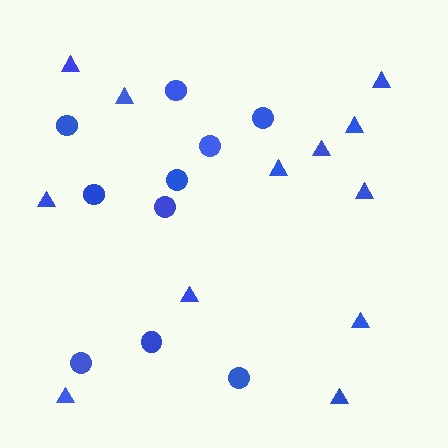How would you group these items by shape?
There are 2 groups: one group of triangles (12) and one group of circles (10).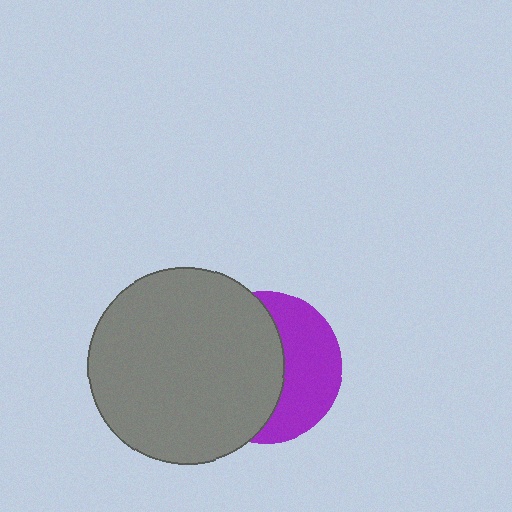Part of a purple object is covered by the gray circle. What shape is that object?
It is a circle.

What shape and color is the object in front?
The object in front is a gray circle.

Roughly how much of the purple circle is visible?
A small part of it is visible (roughly 43%).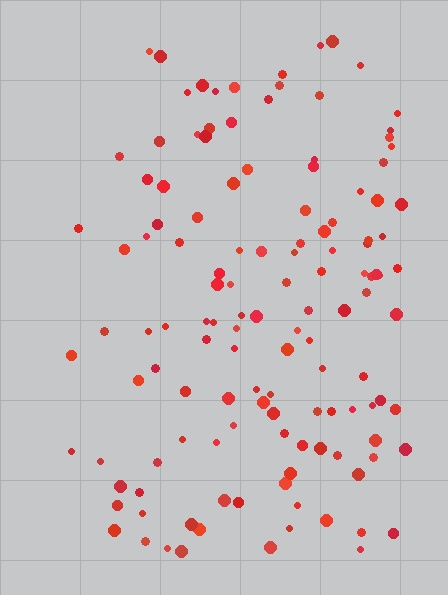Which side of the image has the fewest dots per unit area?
The left.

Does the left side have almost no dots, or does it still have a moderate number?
Still a moderate number, just noticeably fewer than the right.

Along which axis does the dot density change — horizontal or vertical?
Horizontal.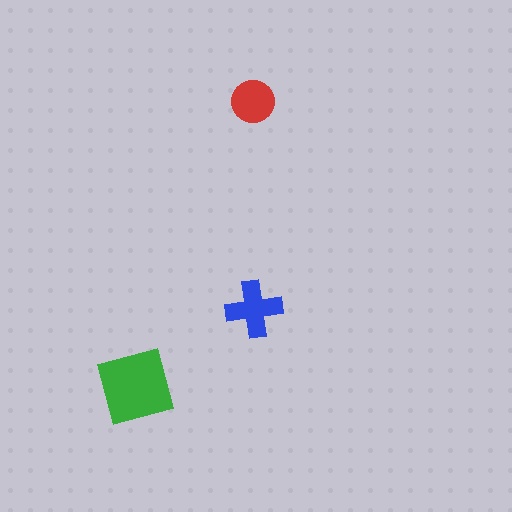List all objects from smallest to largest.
The red circle, the blue cross, the green square.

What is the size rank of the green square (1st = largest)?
1st.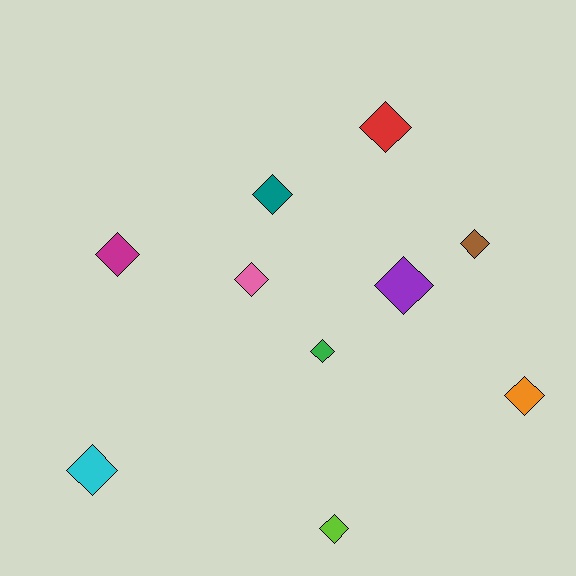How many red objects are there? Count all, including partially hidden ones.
There is 1 red object.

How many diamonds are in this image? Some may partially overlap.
There are 10 diamonds.